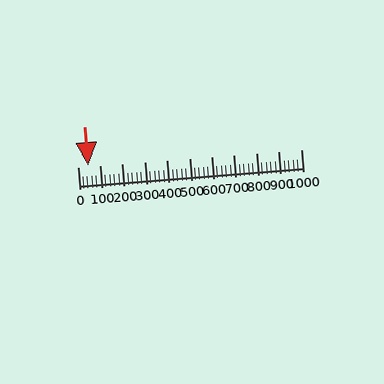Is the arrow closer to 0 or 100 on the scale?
The arrow is closer to 0.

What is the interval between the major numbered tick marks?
The major tick marks are spaced 100 units apart.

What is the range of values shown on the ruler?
The ruler shows values from 0 to 1000.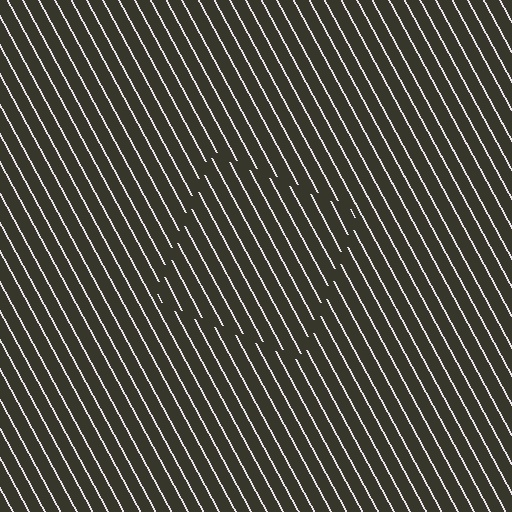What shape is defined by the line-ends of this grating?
An illusory square. The interior of the shape contains the same grating, shifted by half a period — the contour is defined by the phase discontinuity where line-ends from the inner and outer gratings abut.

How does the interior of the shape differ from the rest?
The interior of the shape contains the same grating, shifted by half a period — the contour is defined by the phase discontinuity where line-ends from the inner and outer gratings abut.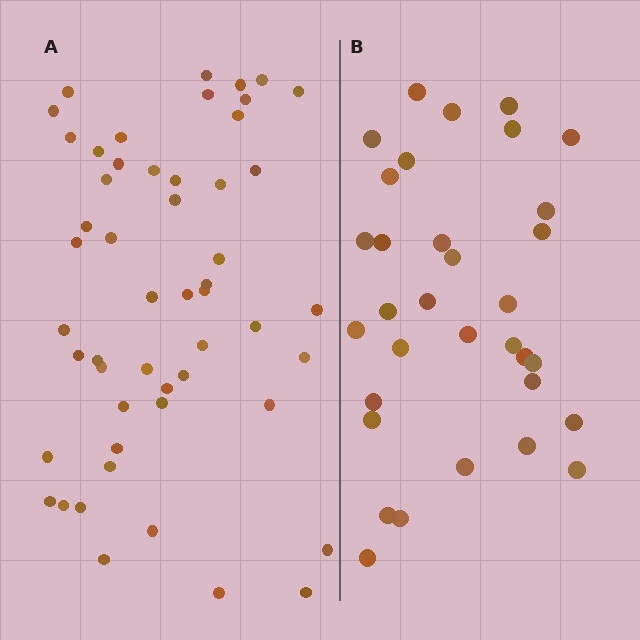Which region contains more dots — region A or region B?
Region A (the left region) has more dots.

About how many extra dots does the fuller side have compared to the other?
Region A has approximately 20 more dots than region B.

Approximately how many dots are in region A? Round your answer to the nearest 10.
About 50 dots. (The exact count is 52, which rounds to 50.)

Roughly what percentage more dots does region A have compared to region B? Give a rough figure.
About 60% more.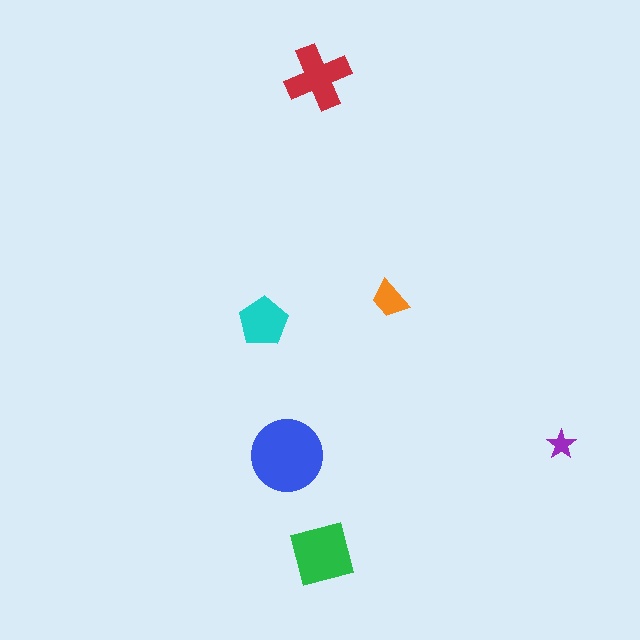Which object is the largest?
The blue circle.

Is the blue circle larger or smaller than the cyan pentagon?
Larger.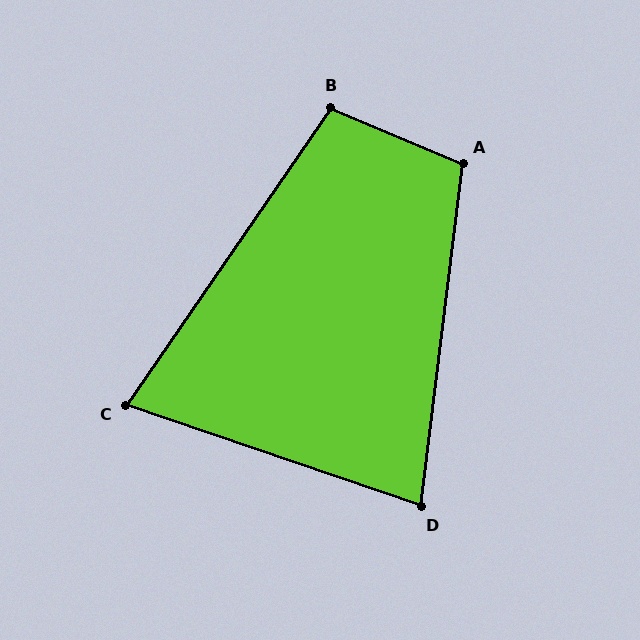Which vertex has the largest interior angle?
A, at approximately 106 degrees.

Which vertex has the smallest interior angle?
C, at approximately 74 degrees.